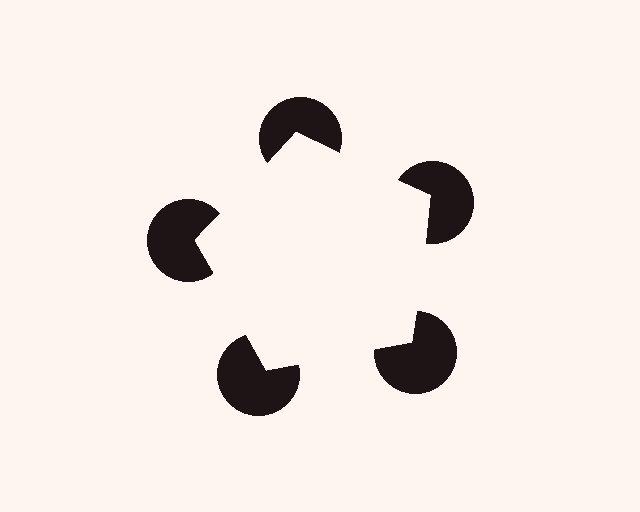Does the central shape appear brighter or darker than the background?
It typically appears slightly brighter than the background, even though no actual brightness change is drawn.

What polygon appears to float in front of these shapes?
An illusory pentagon — its edges are inferred from the aligned wedge cuts in the pac-man discs, not physically drawn.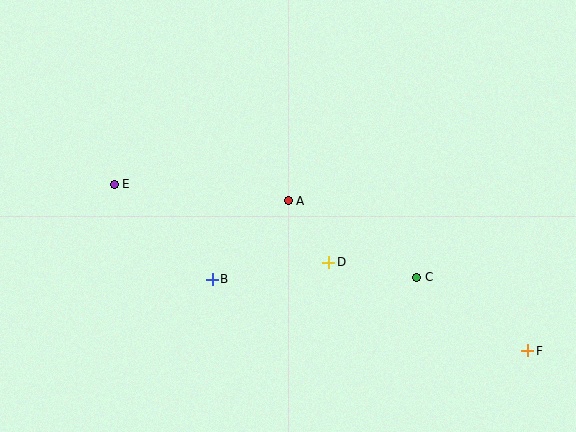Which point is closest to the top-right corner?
Point C is closest to the top-right corner.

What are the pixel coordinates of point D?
Point D is at (329, 262).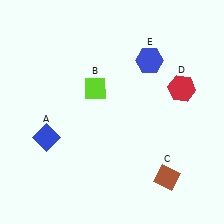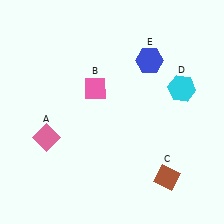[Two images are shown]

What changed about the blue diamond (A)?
In Image 1, A is blue. In Image 2, it changed to pink.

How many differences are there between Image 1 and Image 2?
There are 3 differences between the two images.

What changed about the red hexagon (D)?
In Image 1, D is red. In Image 2, it changed to cyan.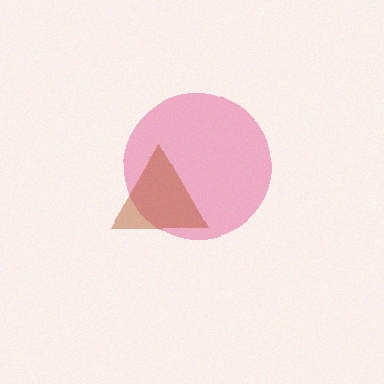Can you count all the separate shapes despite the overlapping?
Yes, there are 2 separate shapes.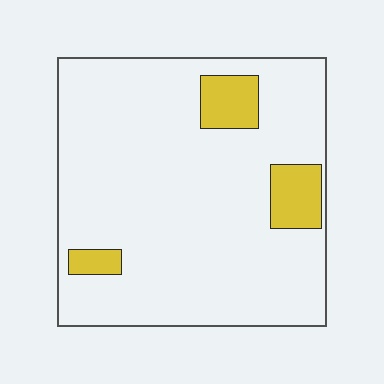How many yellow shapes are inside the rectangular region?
3.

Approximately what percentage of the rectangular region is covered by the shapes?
Approximately 10%.